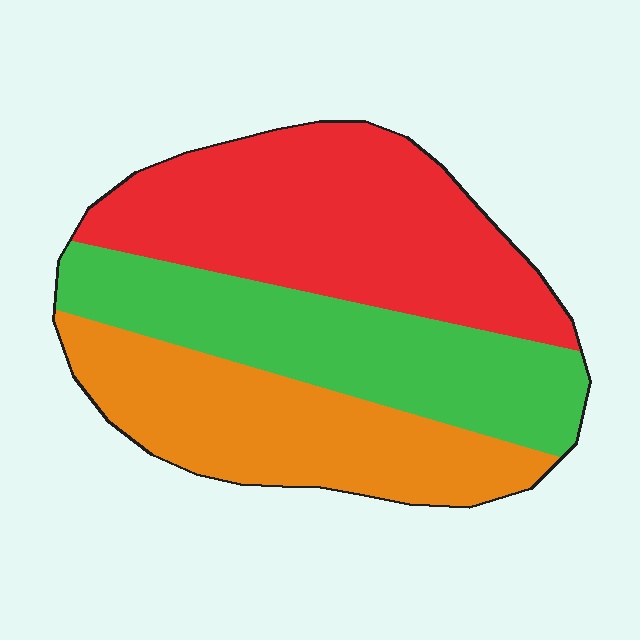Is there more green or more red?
Red.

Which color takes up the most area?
Red, at roughly 40%.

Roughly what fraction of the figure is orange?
Orange takes up between a sixth and a third of the figure.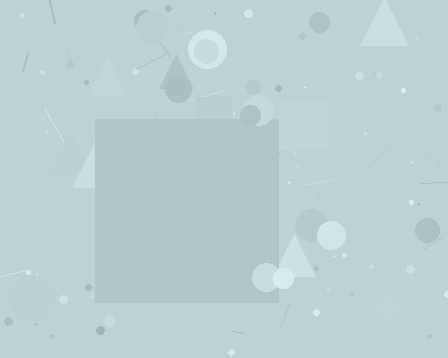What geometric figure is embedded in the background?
A square is embedded in the background.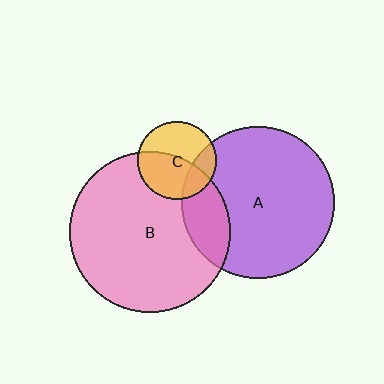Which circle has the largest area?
Circle B (pink).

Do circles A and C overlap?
Yes.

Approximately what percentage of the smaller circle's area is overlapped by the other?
Approximately 20%.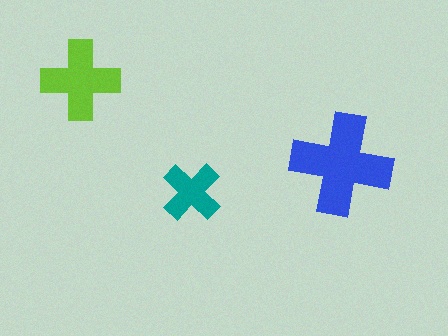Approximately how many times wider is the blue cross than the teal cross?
About 1.5 times wider.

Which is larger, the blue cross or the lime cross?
The blue one.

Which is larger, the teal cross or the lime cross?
The lime one.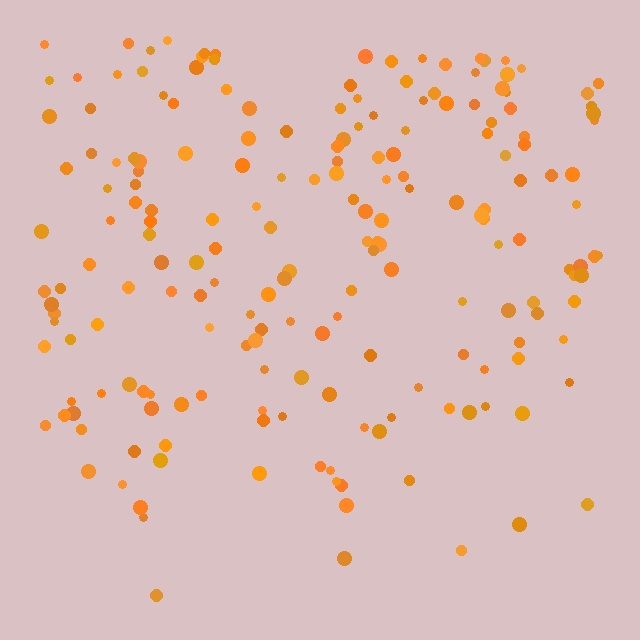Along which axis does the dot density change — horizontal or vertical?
Vertical.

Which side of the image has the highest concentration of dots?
The top.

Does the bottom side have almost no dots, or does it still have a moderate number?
Still a moderate number, just noticeably fewer than the top.